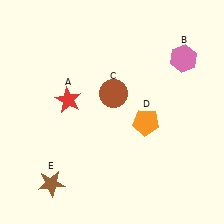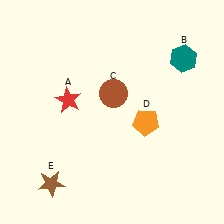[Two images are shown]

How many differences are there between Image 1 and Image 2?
There is 1 difference between the two images.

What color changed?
The hexagon (B) changed from pink in Image 1 to teal in Image 2.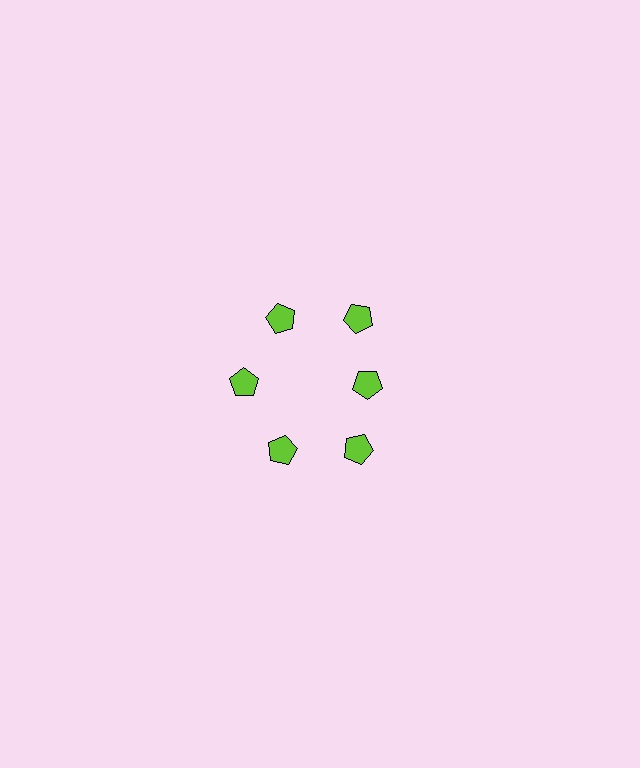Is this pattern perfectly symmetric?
No. The 6 lime pentagons are arranged in a ring, but one element near the 3 o'clock position is pulled inward toward the center, breaking the 6-fold rotational symmetry.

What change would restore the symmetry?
The symmetry would be restored by moving it outward, back onto the ring so that all 6 pentagons sit at equal angles and equal distance from the center.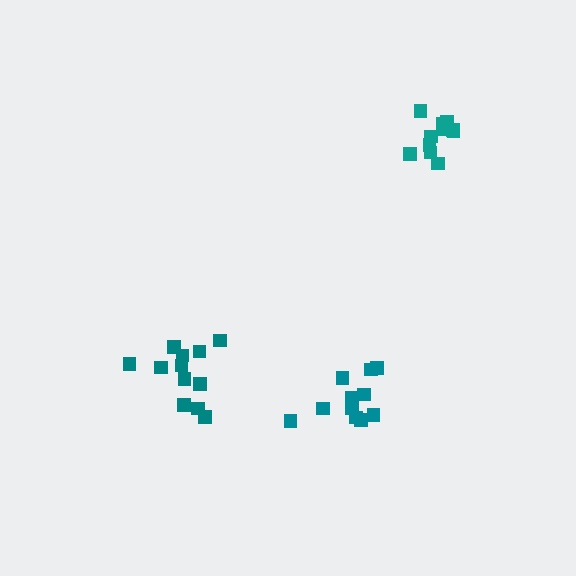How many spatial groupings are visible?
There are 3 spatial groupings.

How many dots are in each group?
Group 1: 11 dots, Group 2: 11 dots, Group 3: 12 dots (34 total).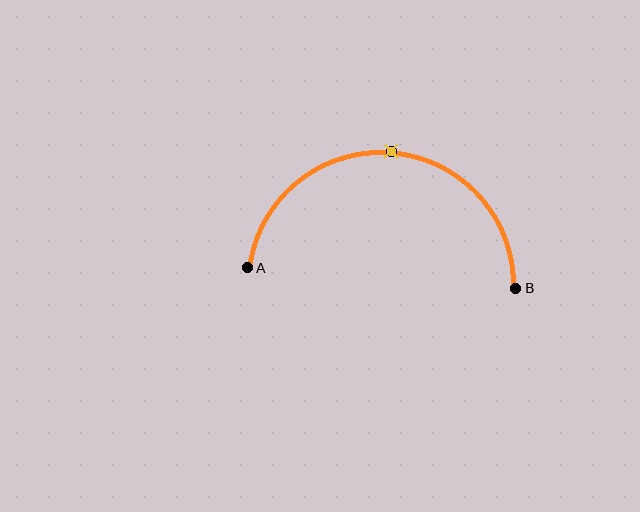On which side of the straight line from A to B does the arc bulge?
The arc bulges above the straight line connecting A and B.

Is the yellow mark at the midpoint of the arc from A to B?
Yes. The yellow mark lies on the arc at equal arc-length from both A and B — it is the arc midpoint.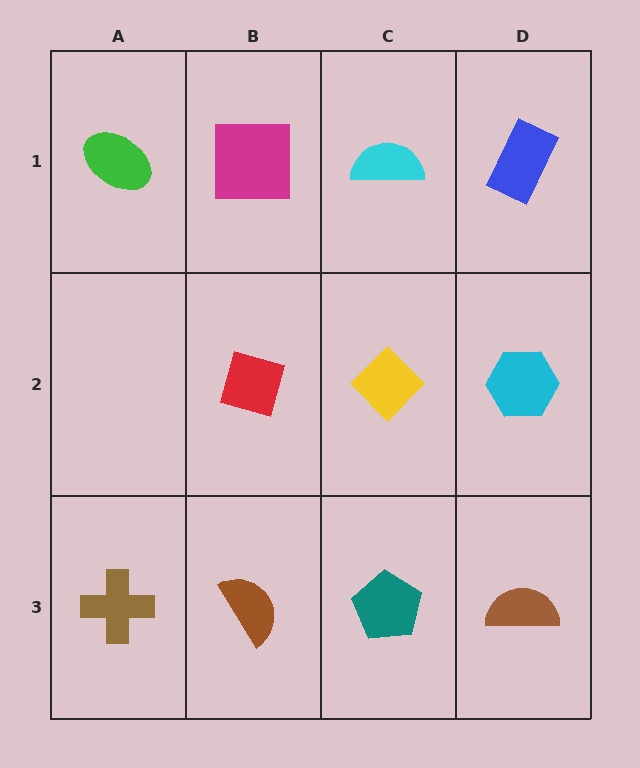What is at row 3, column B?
A brown semicircle.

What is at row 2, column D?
A cyan hexagon.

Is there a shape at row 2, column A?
No, that cell is empty.